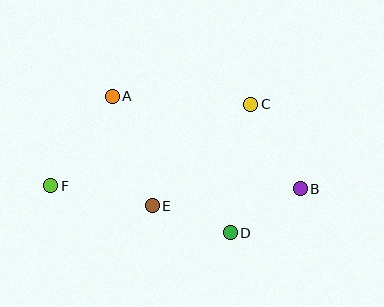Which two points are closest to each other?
Points D and E are closest to each other.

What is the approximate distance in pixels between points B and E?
The distance between B and E is approximately 149 pixels.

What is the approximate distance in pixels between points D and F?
The distance between D and F is approximately 186 pixels.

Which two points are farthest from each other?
Points B and F are farthest from each other.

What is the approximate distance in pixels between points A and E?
The distance between A and E is approximately 117 pixels.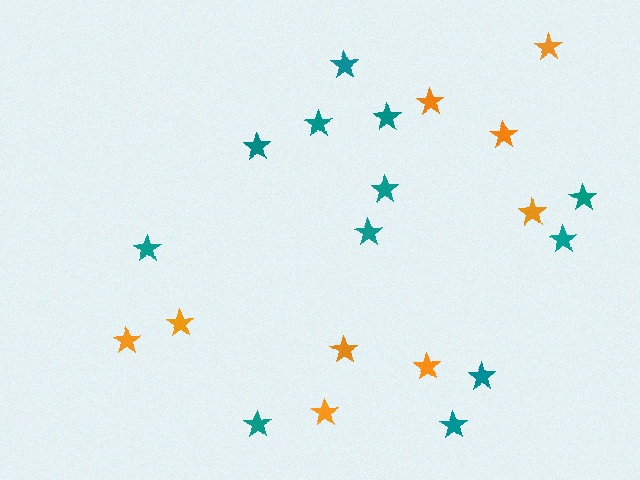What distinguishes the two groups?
There are 2 groups: one group of teal stars (12) and one group of orange stars (9).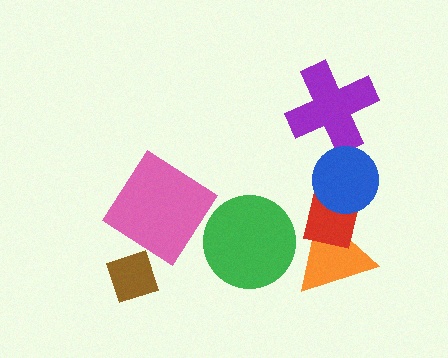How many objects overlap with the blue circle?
1 object overlaps with the blue circle.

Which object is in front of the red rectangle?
The blue circle is in front of the red rectangle.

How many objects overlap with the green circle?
0 objects overlap with the green circle.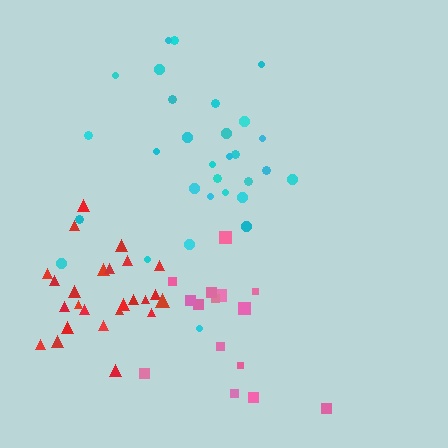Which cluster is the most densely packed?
Red.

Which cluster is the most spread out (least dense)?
Pink.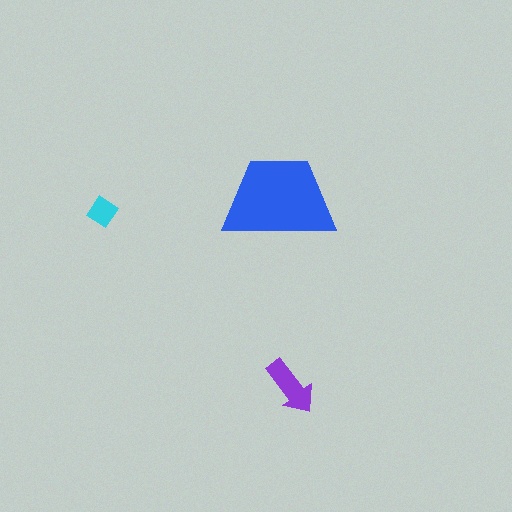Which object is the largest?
The blue trapezoid.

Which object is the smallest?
The cyan diamond.